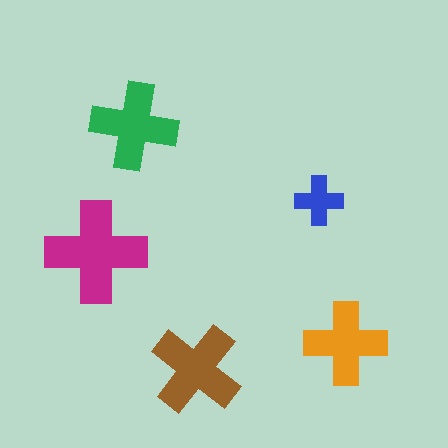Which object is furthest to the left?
The magenta cross is leftmost.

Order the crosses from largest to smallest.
the magenta one, the brown one, the green one, the orange one, the blue one.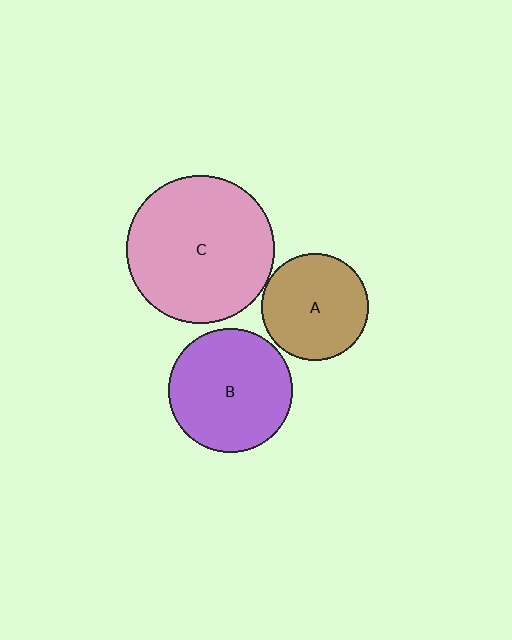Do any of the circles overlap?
No, none of the circles overlap.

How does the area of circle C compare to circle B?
Approximately 1.4 times.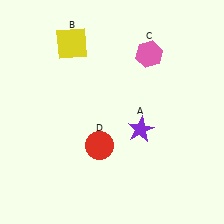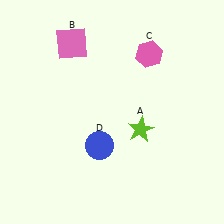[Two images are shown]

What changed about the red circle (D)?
In Image 1, D is red. In Image 2, it changed to blue.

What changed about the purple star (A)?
In Image 1, A is purple. In Image 2, it changed to lime.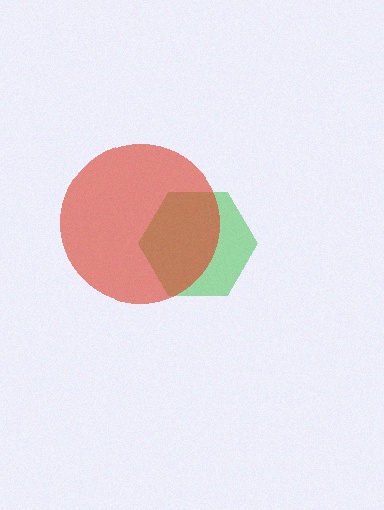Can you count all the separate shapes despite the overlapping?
Yes, there are 2 separate shapes.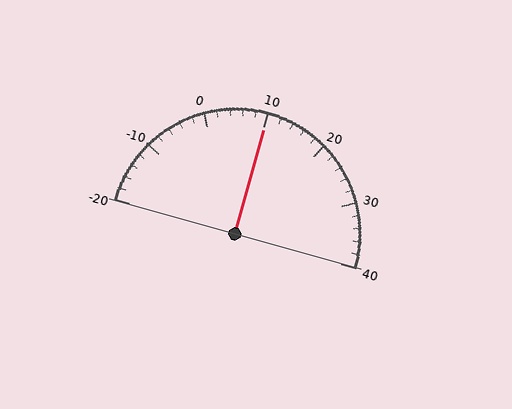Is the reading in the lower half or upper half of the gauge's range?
The reading is in the upper half of the range (-20 to 40).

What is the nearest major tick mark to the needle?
The nearest major tick mark is 10.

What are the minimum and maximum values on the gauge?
The gauge ranges from -20 to 40.